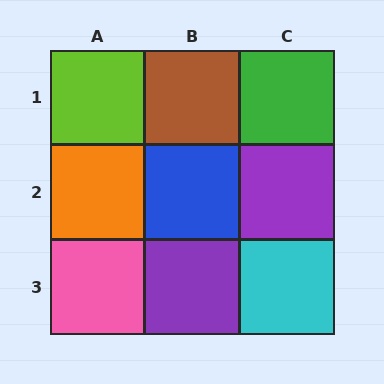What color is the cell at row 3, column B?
Purple.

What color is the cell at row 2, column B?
Blue.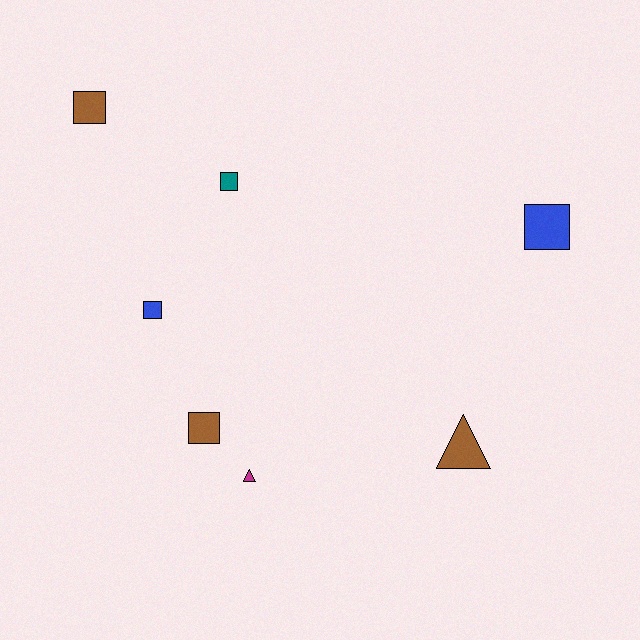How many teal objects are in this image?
There is 1 teal object.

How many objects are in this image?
There are 7 objects.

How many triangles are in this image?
There are 2 triangles.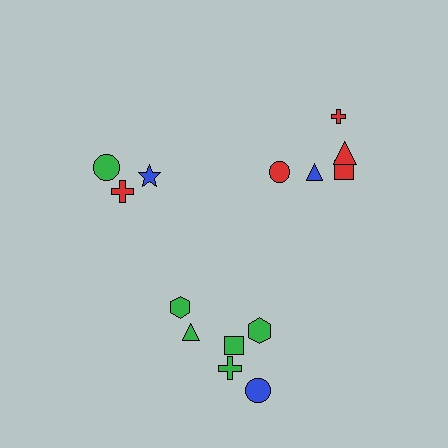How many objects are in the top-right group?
There are 5 objects.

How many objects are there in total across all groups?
There are 14 objects.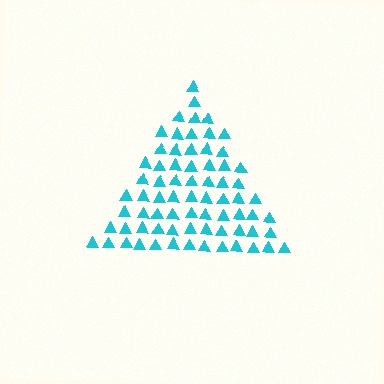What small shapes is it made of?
It is made of small triangles.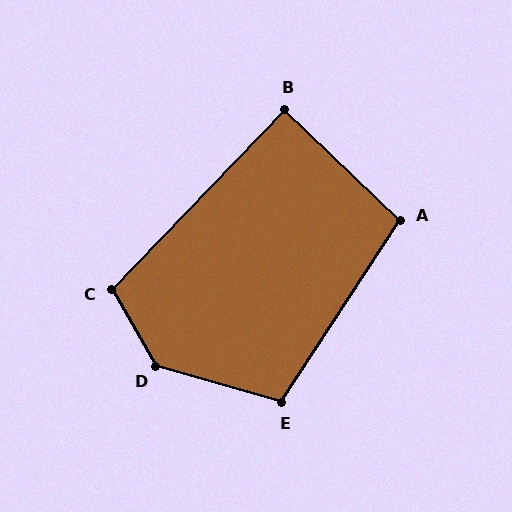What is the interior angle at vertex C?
Approximately 106 degrees (obtuse).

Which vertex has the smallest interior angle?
B, at approximately 90 degrees.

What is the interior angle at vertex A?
Approximately 100 degrees (obtuse).